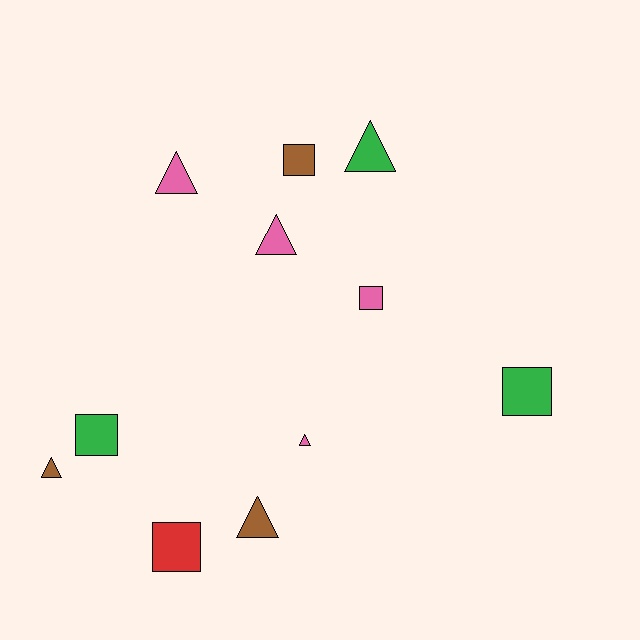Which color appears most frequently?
Pink, with 4 objects.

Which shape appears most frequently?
Triangle, with 6 objects.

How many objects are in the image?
There are 11 objects.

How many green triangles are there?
There is 1 green triangle.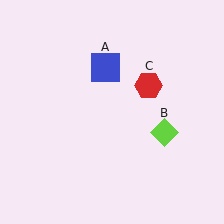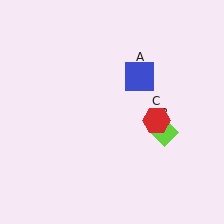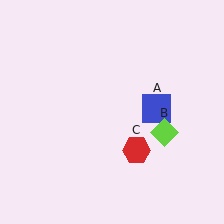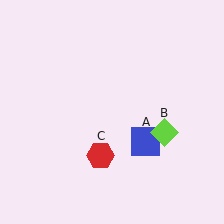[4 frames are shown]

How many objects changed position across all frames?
2 objects changed position: blue square (object A), red hexagon (object C).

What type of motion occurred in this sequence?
The blue square (object A), red hexagon (object C) rotated clockwise around the center of the scene.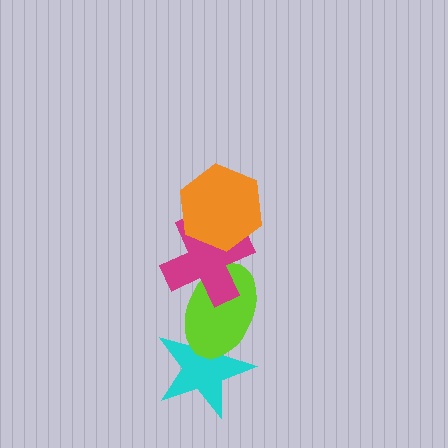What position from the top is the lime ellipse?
The lime ellipse is 3rd from the top.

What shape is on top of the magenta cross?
The orange hexagon is on top of the magenta cross.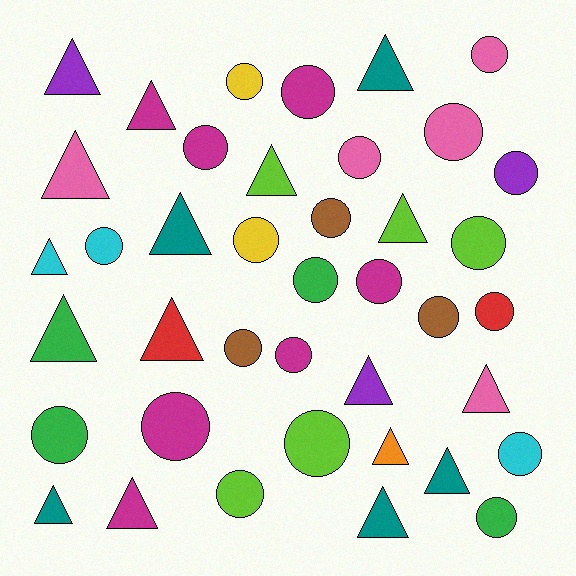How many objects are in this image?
There are 40 objects.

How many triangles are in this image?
There are 17 triangles.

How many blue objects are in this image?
There are no blue objects.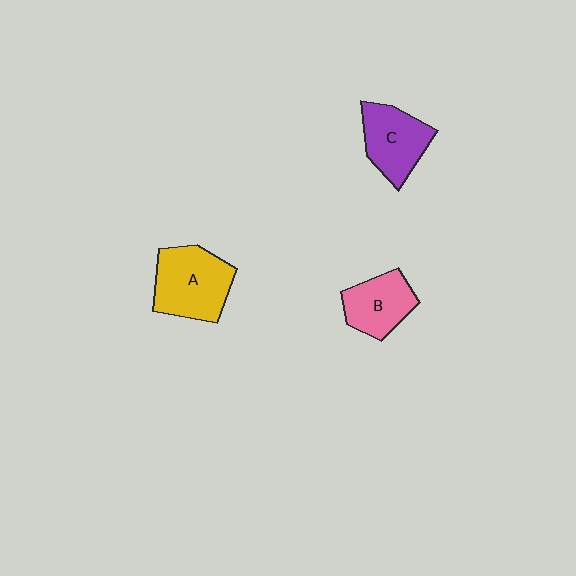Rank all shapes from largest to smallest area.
From largest to smallest: A (yellow), C (purple), B (pink).